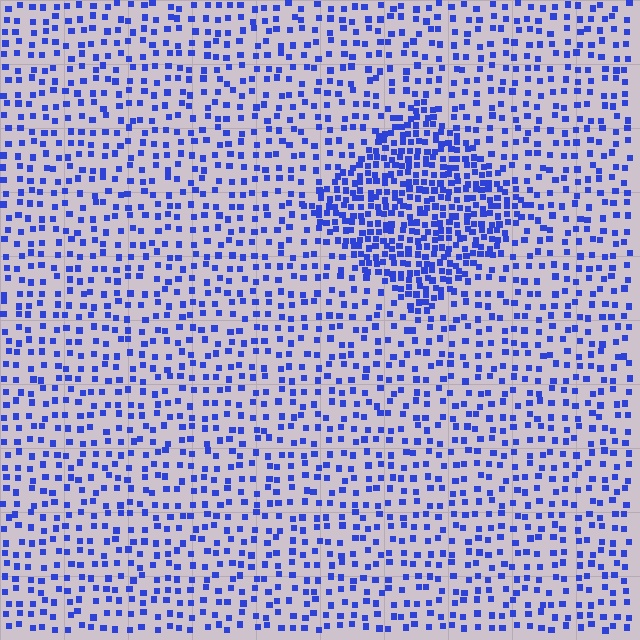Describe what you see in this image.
The image contains small blue elements arranged at two different densities. A diamond-shaped region is visible where the elements are more densely packed than the surrounding area.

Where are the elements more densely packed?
The elements are more densely packed inside the diamond boundary.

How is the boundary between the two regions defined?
The boundary is defined by a change in element density (approximately 2.3x ratio). All elements are the same color, size, and shape.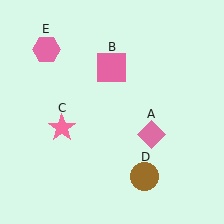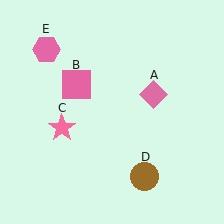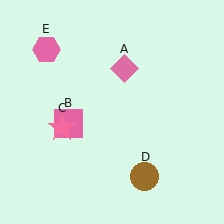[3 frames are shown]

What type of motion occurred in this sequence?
The pink diamond (object A), pink square (object B) rotated counterclockwise around the center of the scene.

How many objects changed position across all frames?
2 objects changed position: pink diamond (object A), pink square (object B).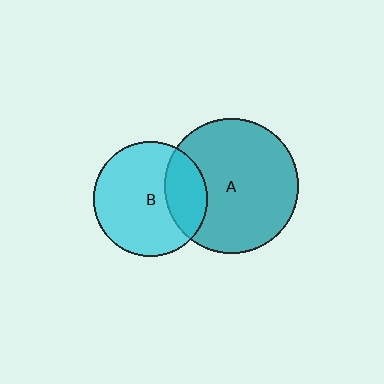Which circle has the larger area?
Circle A (teal).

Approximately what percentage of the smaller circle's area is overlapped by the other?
Approximately 25%.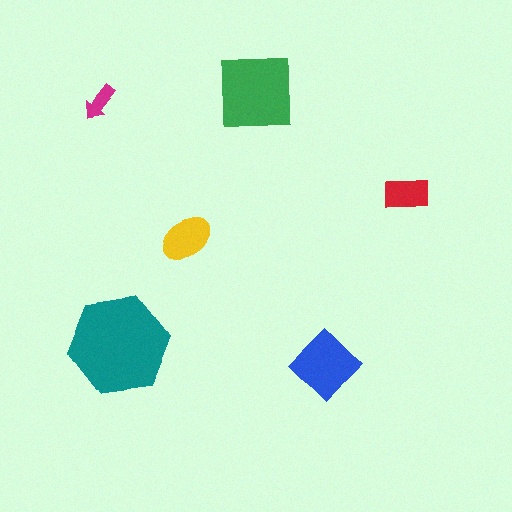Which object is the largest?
The teal hexagon.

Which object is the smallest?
The magenta arrow.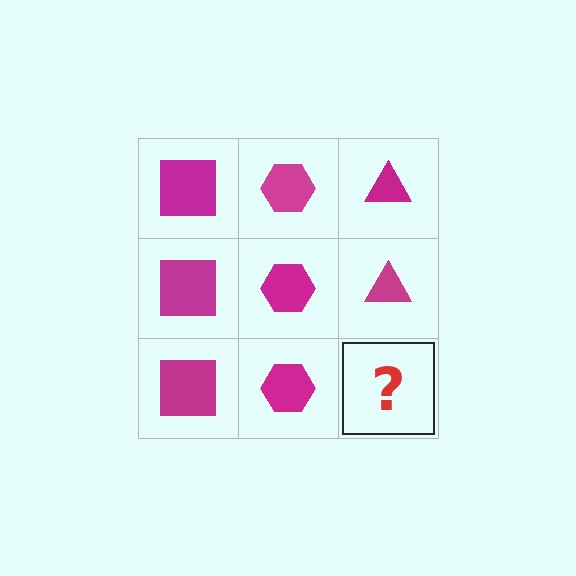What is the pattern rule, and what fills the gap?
The rule is that each column has a consistent shape. The gap should be filled with a magenta triangle.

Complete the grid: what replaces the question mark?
The question mark should be replaced with a magenta triangle.